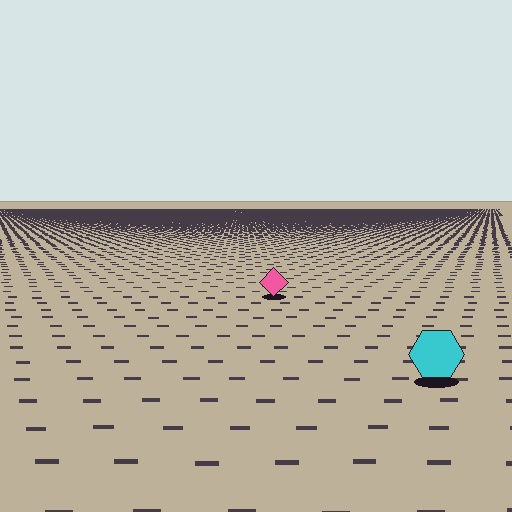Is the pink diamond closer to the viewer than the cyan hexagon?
No. The cyan hexagon is closer — you can tell from the texture gradient: the ground texture is coarser near it.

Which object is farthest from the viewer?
The pink diamond is farthest from the viewer. It appears smaller and the ground texture around it is denser.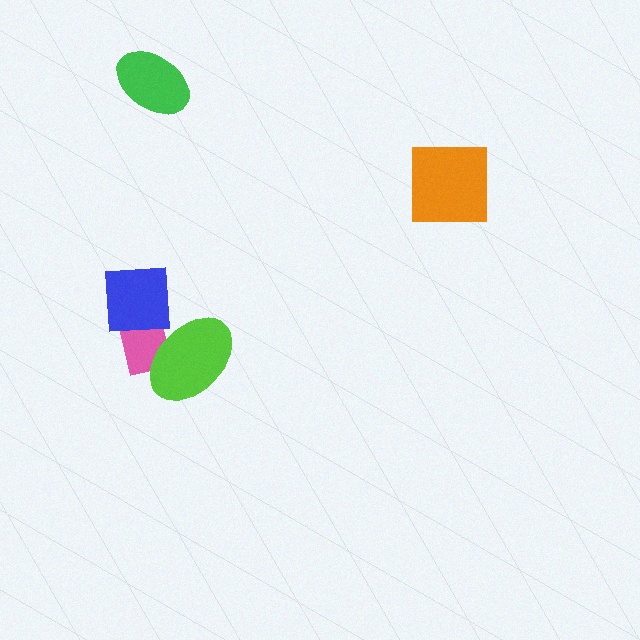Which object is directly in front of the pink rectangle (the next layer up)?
The lime ellipse is directly in front of the pink rectangle.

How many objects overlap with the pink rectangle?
2 objects overlap with the pink rectangle.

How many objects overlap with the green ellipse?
0 objects overlap with the green ellipse.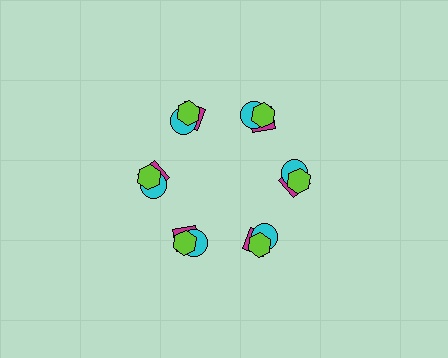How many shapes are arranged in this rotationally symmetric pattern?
There are 18 shapes, arranged in 6 groups of 3.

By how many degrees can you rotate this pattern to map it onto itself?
The pattern maps onto itself every 60 degrees of rotation.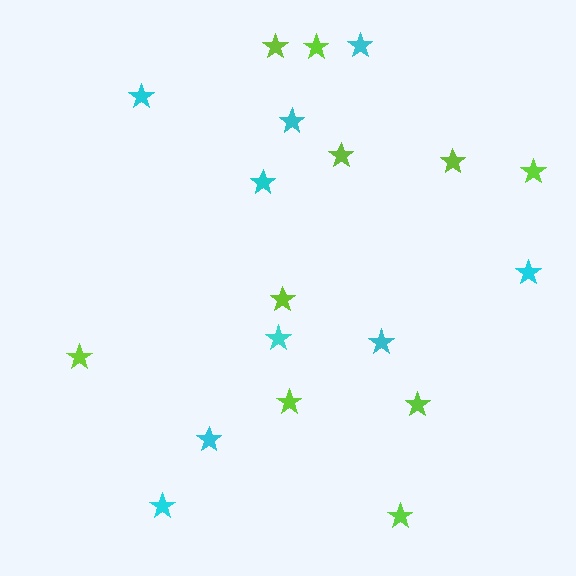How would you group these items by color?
There are 2 groups: one group of lime stars (10) and one group of cyan stars (9).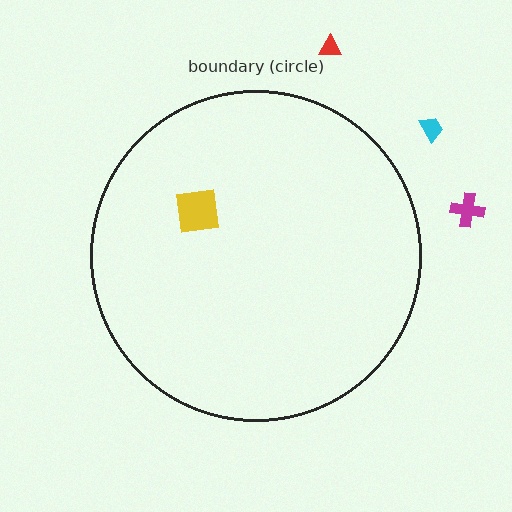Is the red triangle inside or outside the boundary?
Outside.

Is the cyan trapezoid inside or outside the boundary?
Outside.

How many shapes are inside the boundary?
1 inside, 3 outside.